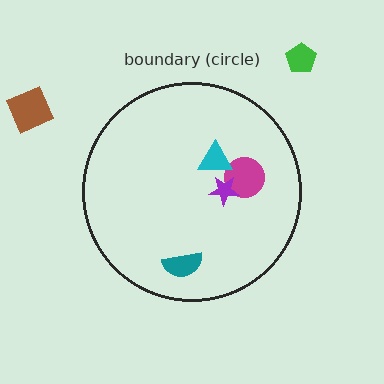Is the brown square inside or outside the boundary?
Outside.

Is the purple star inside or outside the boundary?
Inside.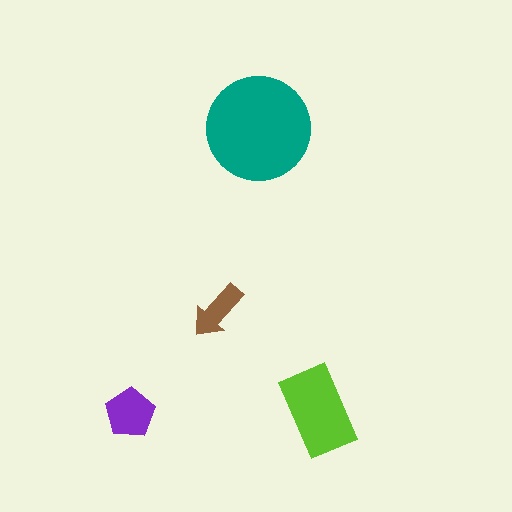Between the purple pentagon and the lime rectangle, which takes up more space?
The lime rectangle.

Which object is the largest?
The teal circle.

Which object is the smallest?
The brown arrow.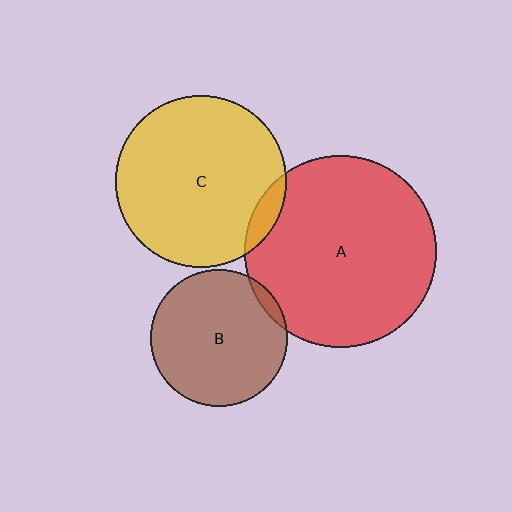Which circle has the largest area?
Circle A (red).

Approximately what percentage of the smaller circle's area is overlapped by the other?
Approximately 5%.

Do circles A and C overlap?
Yes.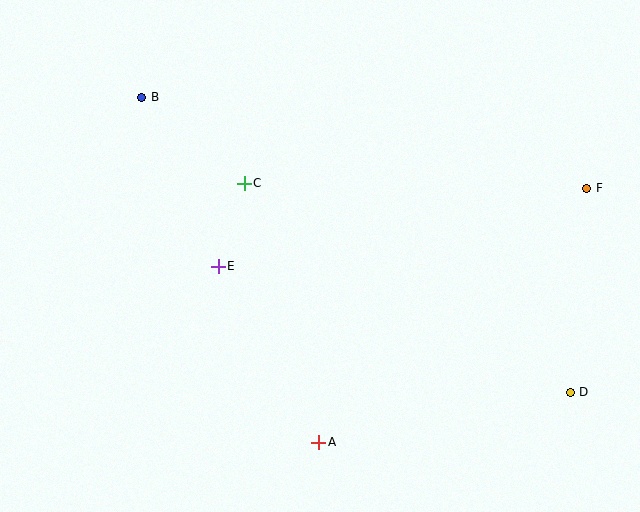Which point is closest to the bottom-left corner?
Point A is closest to the bottom-left corner.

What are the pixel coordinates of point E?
Point E is at (218, 266).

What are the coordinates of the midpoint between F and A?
The midpoint between F and A is at (453, 315).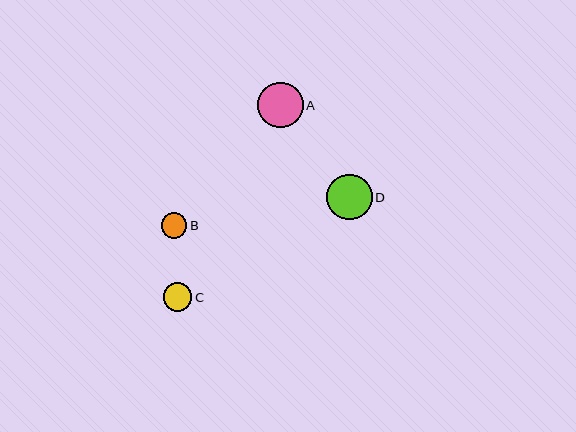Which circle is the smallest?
Circle B is the smallest with a size of approximately 25 pixels.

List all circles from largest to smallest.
From largest to smallest: A, D, C, B.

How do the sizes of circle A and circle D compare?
Circle A and circle D are approximately the same size.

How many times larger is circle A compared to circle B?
Circle A is approximately 1.8 times the size of circle B.